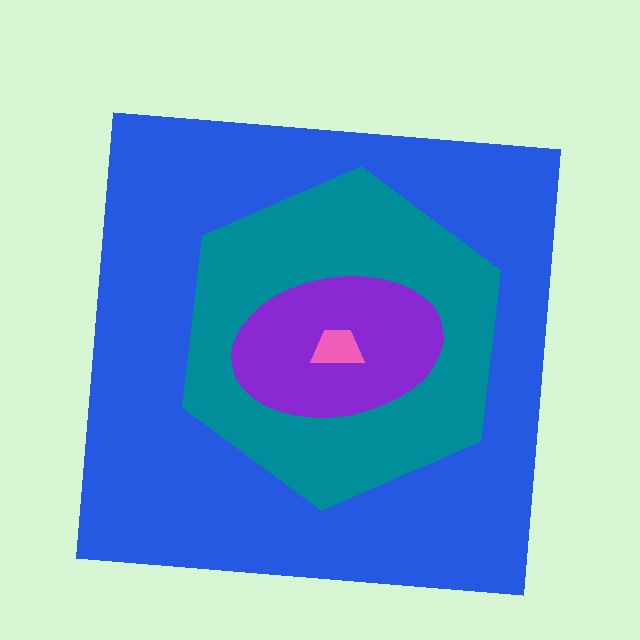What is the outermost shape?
The blue square.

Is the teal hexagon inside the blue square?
Yes.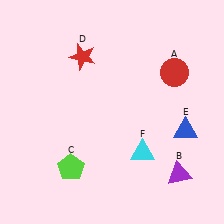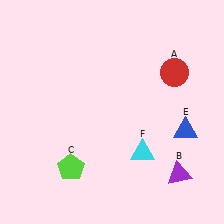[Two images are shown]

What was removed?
The red star (D) was removed in Image 2.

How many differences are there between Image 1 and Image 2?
There is 1 difference between the two images.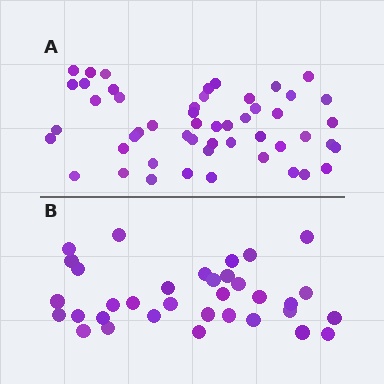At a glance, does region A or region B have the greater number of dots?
Region A (the top region) has more dots.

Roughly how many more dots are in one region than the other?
Region A has approximately 15 more dots than region B.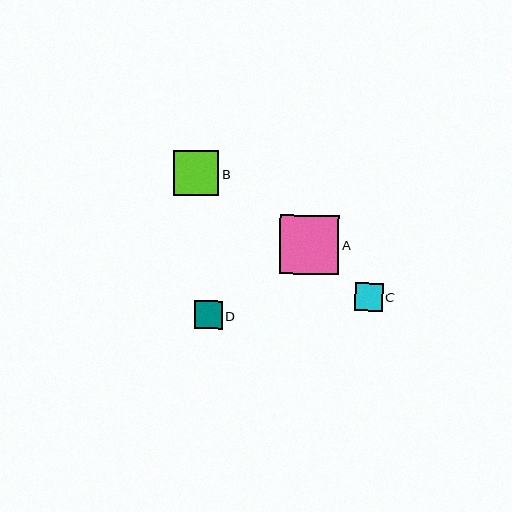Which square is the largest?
Square A is the largest with a size of approximately 59 pixels.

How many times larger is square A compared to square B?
Square A is approximately 1.3 times the size of square B.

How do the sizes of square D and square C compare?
Square D and square C are approximately the same size.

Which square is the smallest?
Square C is the smallest with a size of approximately 28 pixels.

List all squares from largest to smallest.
From largest to smallest: A, B, D, C.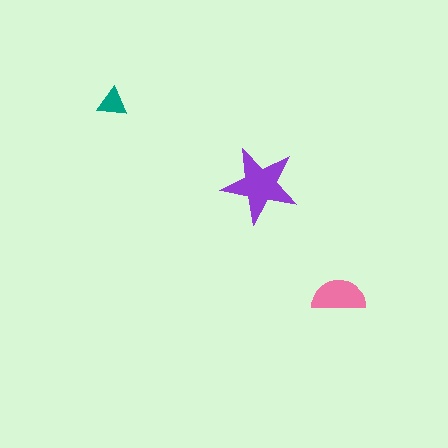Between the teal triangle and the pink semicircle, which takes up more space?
The pink semicircle.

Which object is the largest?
The purple star.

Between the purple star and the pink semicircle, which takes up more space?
The purple star.